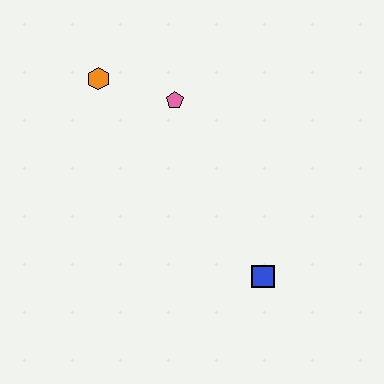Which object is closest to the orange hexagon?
The pink pentagon is closest to the orange hexagon.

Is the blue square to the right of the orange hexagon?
Yes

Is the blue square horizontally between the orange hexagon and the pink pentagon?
No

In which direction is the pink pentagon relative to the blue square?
The pink pentagon is above the blue square.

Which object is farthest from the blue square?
The orange hexagon is farthest from the blue square.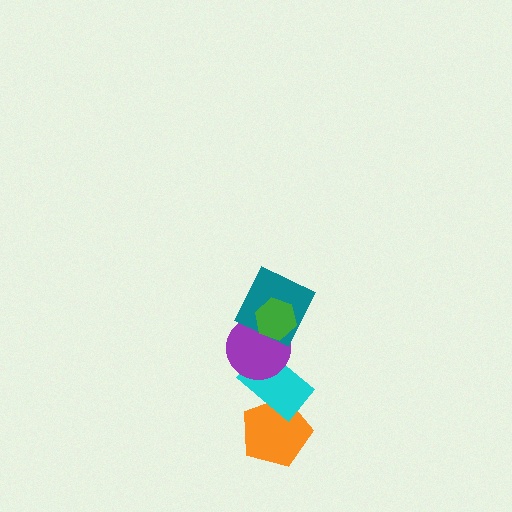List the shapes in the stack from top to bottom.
From top to bottom: the green hexagon, the teal square, the purple circle, the cyan rectangle, the orange pentagon.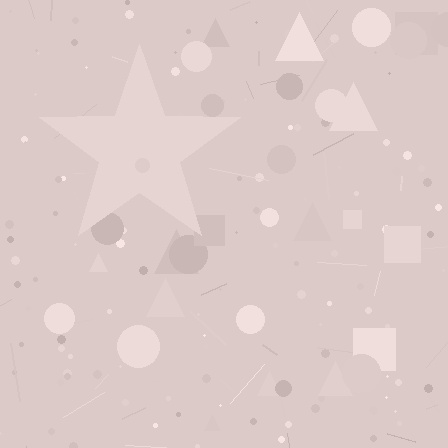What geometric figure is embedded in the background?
A star is embedded in the background.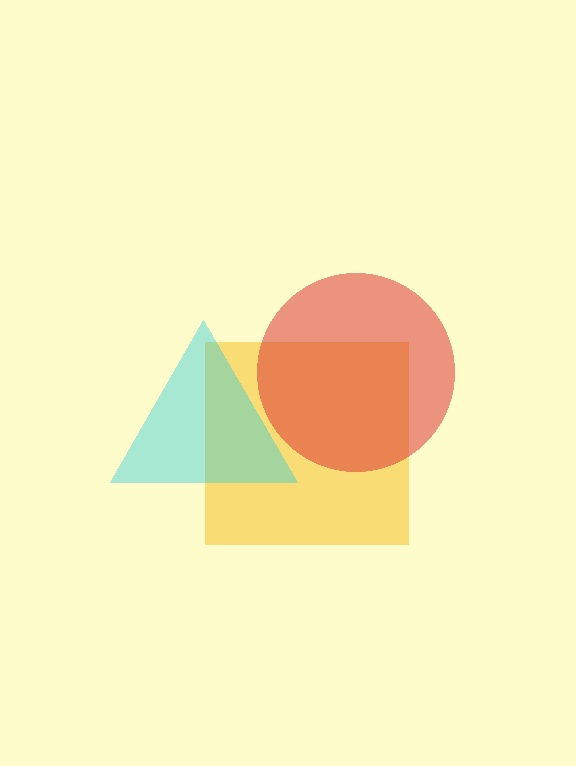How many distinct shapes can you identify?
There are 3 distinct shapes: a yellow square, a red circle, a cyan triangle.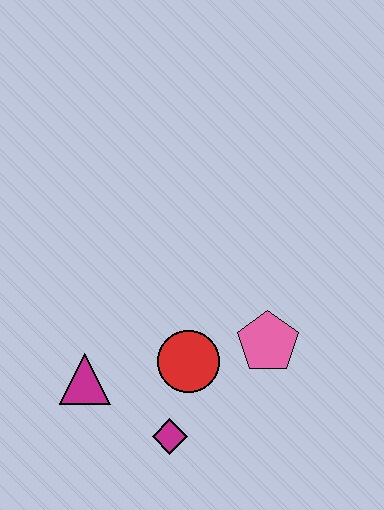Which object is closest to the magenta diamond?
The red circle is closest to the magenta diamond.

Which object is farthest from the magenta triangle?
The pink pentagon is farthest from the magenta triangle.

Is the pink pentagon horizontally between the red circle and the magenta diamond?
No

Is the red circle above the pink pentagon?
No